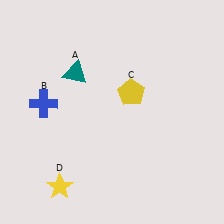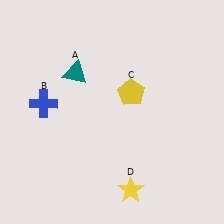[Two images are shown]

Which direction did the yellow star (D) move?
The yellow star (D) moved right.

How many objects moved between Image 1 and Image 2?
1 object moved between the two images.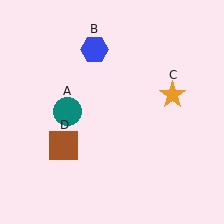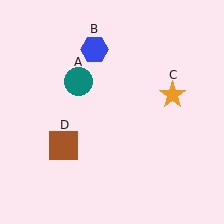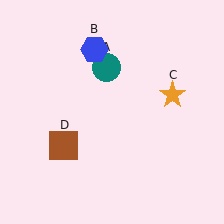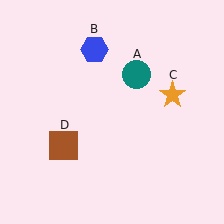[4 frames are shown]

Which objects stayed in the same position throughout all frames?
Blue hexagon (object B) and orange star (object C) and brown square (object D) remained stationary.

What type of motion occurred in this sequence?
The teal circle (object A) rotated clockwise around the center of the scene.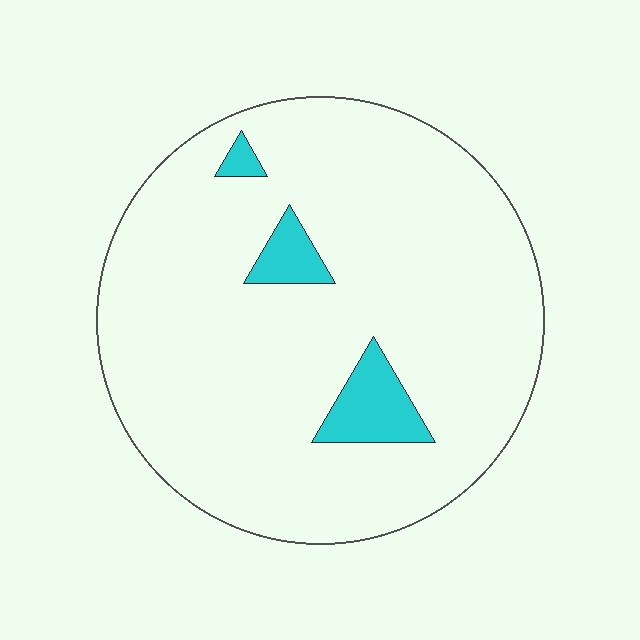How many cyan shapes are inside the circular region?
3.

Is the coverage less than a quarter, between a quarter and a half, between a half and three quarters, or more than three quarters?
Less than a quarter.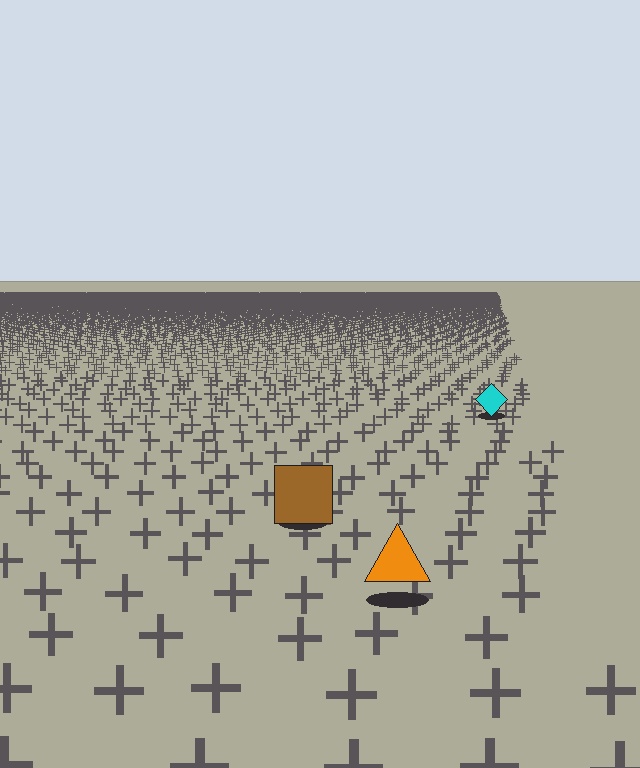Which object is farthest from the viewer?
The cyan diamond is farthest from the viewer. It appears smaller and the ground texture around it is denser.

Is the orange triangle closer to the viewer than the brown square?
Yes. The orange triangle is closer — you can tell from the texture gradient: the ground texture is coarser near it.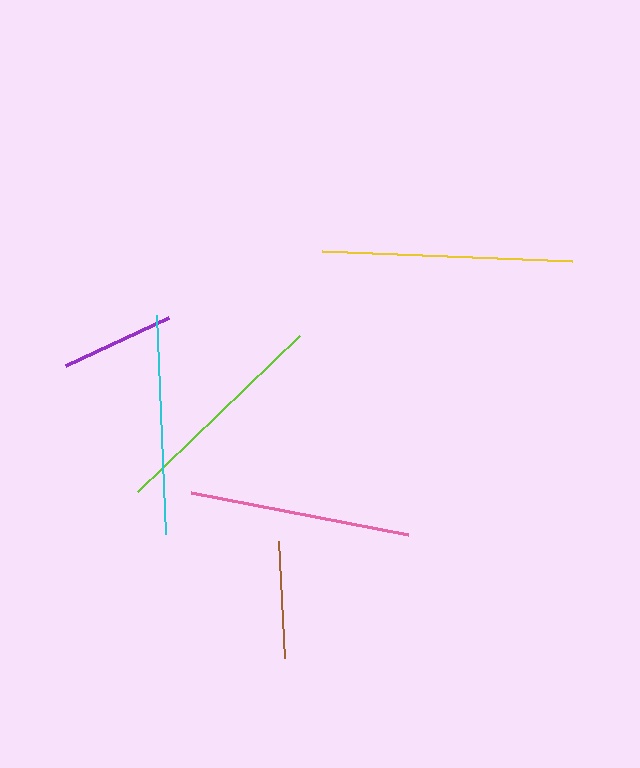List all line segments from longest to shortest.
From longest to shortest: yellow, lime, pink, cyan, brown, purple.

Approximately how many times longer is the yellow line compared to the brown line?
The yellow line is approximately 2.1 times the length of the brown line.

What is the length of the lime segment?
The lime segment is approximately 225 pixels long.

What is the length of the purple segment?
The purple segment is approximately 114 pixels long.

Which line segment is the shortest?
The purple line is the shortest at approximately 114 pixels.